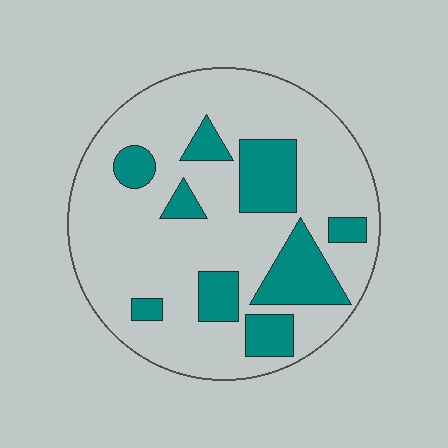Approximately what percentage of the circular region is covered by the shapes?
Approximately 25%.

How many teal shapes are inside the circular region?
9.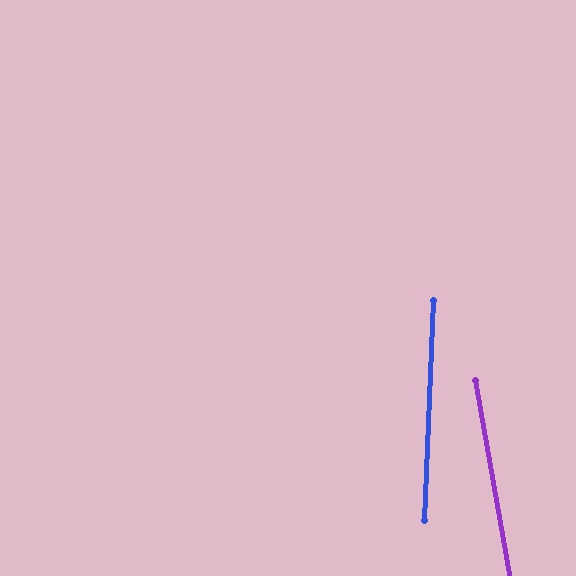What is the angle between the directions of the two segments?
Approximately 12 degrees.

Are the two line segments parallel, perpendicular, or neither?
Neither parallel nor perpendicular — they differ by about 12°.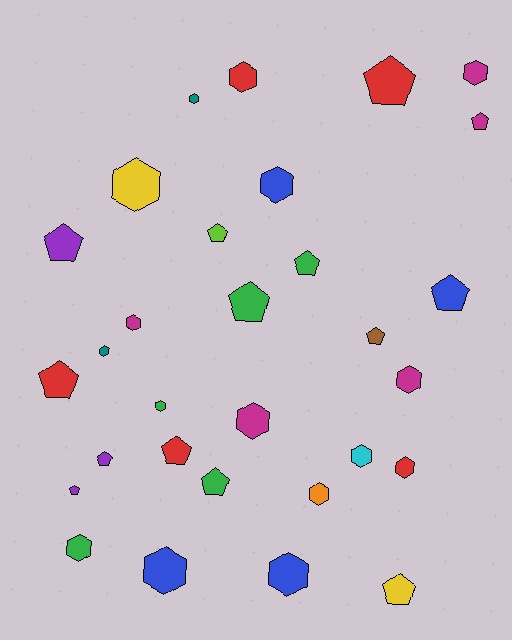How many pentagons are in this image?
There are 14 pentagons.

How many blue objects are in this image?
There are 4 blue objects.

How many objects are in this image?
There are 30 objects.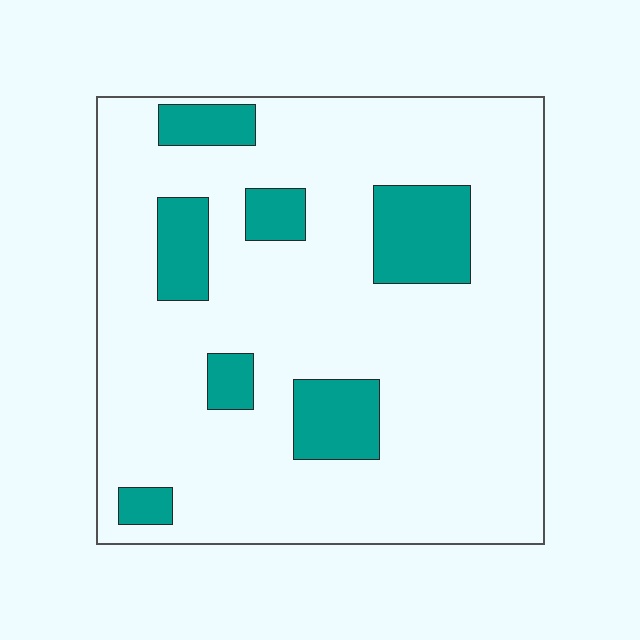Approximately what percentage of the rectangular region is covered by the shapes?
Approximately 15%.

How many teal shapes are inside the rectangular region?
7.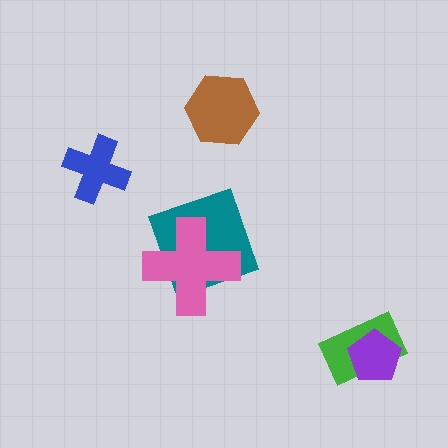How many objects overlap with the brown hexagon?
0 objects overlap with the brown hexagon.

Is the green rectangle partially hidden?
Yes, it is partially covered by another shape.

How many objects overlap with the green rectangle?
1 object overlaps with the green rectangle.